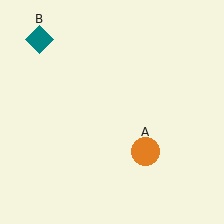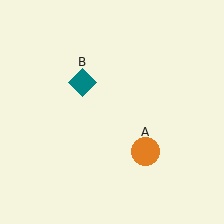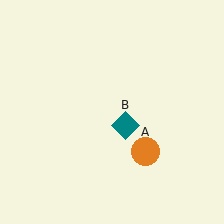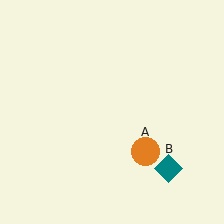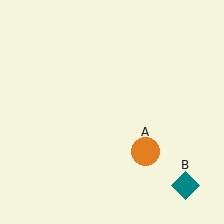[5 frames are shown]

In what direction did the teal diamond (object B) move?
The teal diamond (object B) moved down and to the right.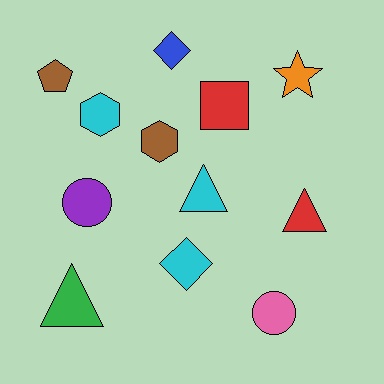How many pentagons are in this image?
There is 1 pentagon.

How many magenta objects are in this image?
There are no magenta objects.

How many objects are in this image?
There are 12 objects.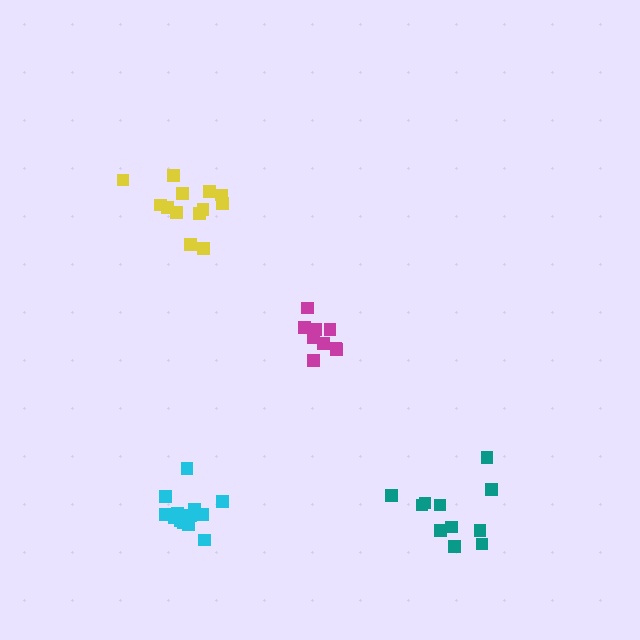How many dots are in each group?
Group 1: 13 dots, Group 2: 14 dots, Group 3: 11 dots, Group 4: 9 dots (47 total).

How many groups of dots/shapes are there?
There are 4 groups.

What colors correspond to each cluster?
The clusters are colored: yellow, cyan, teal, magenta.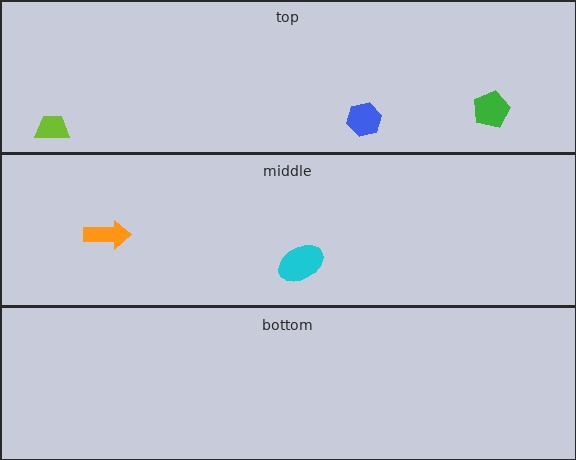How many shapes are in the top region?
3.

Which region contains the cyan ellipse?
The middle region.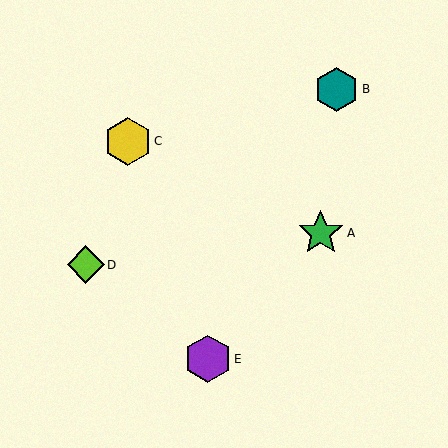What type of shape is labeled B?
Shape B is a teal hexagon.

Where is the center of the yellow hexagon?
The center of the yellow hexagon is at (128, 141).